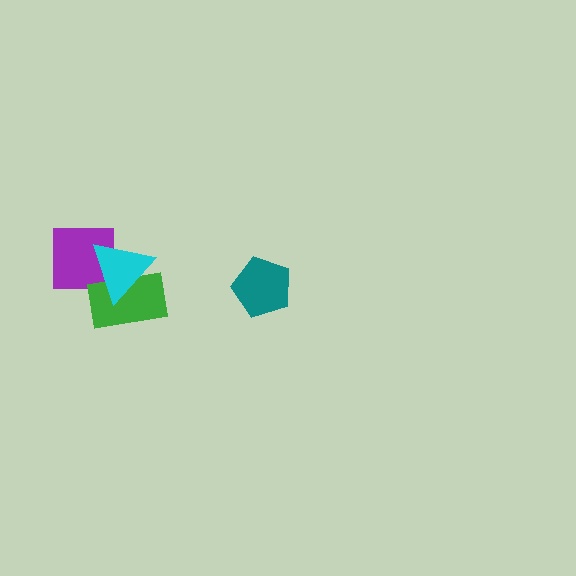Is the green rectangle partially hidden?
Yes, it is partially covered by another shape.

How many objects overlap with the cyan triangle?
2 objects overlap with the cyan triangle.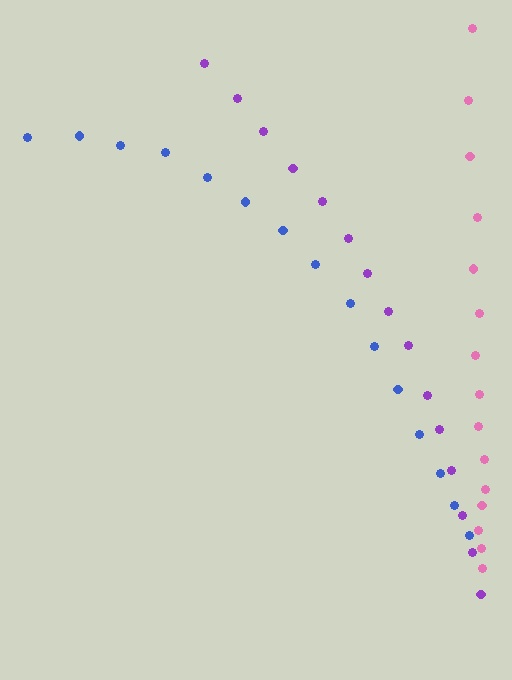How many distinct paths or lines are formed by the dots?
There are 3 distinct paths.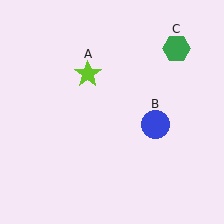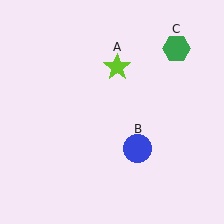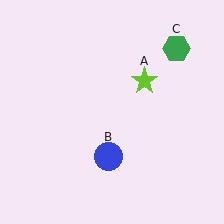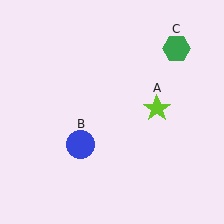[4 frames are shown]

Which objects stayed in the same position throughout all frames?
Green hexagon (object C) remained stationary.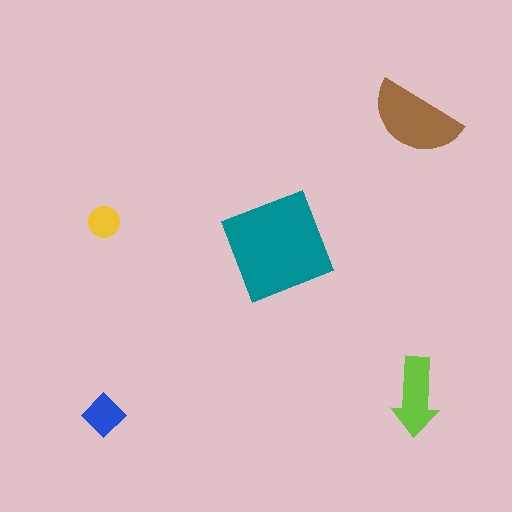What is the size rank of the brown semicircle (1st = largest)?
2nd.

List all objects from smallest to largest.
The yellow circle, the blue diamond, the lime arrow, the brown semicircle, the teal square.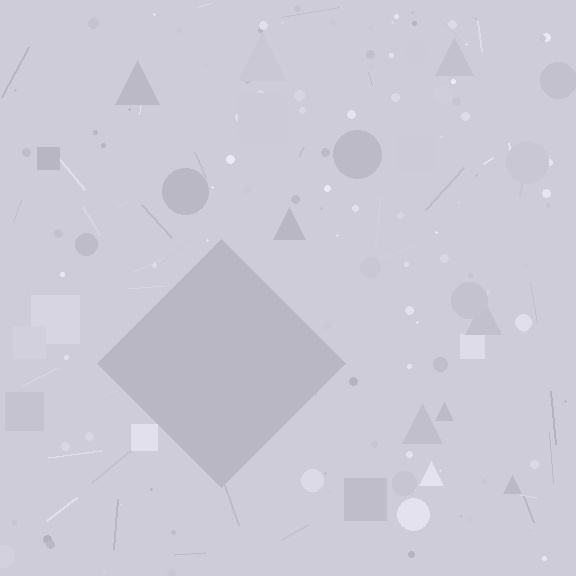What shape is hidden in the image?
A diamond is hidden in the image.